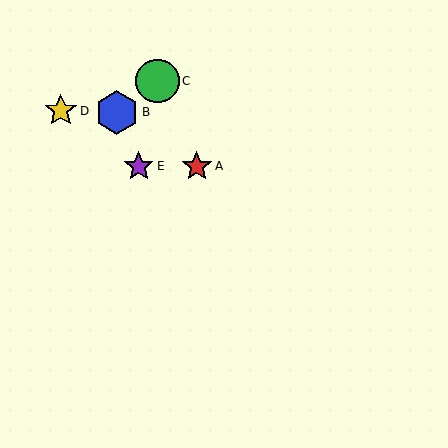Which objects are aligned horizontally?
Objects A, E are aligned horizontally.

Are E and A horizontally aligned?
Yes, both are at y≈166.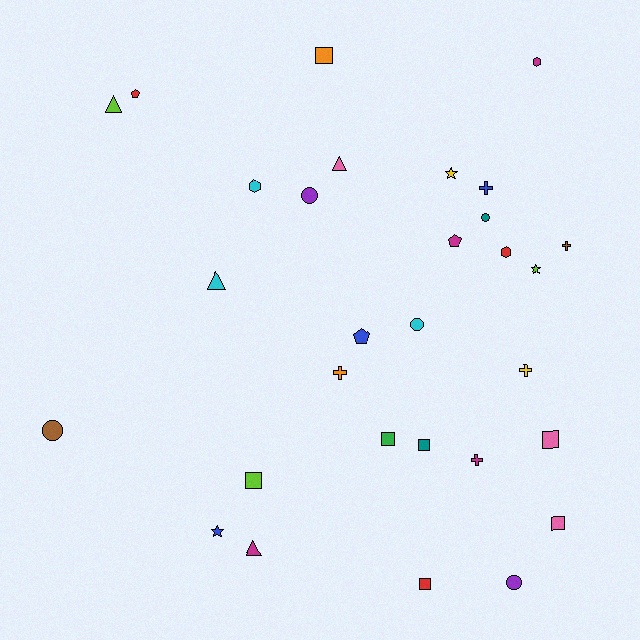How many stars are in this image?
There are 3 stars.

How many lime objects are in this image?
There are 3 lime objects.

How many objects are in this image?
There are 30 objects.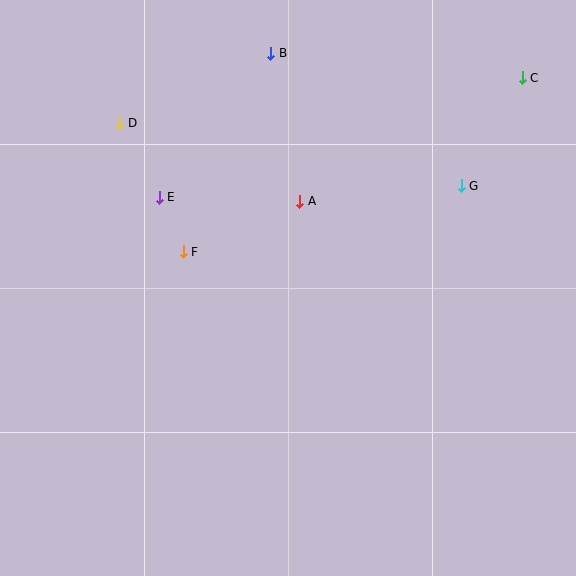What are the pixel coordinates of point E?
Point E is at (159, 197).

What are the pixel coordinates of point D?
Point D is at (120, 123).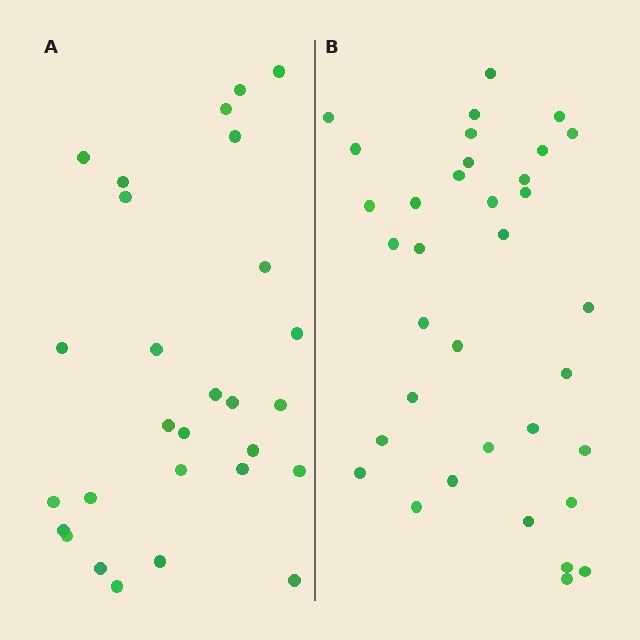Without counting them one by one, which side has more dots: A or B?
Region B (the right region) has more dots.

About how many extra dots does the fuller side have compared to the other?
Region B has roughly 8 or so more dots than region A.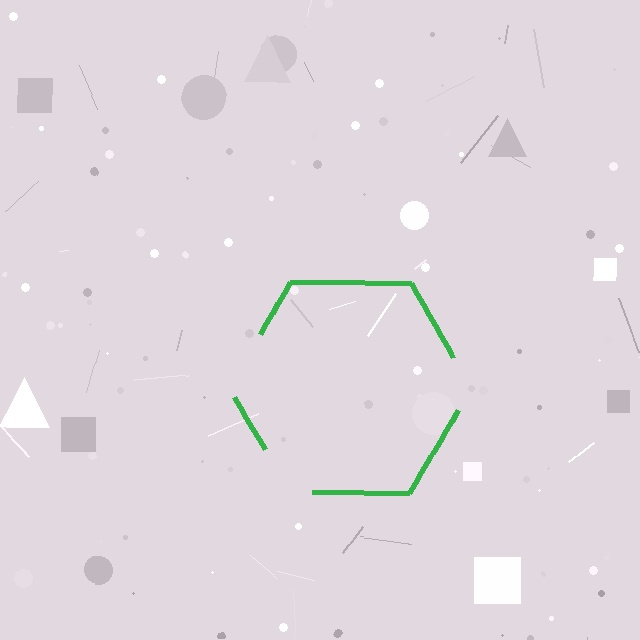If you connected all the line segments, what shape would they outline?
They would outline a hexagon.